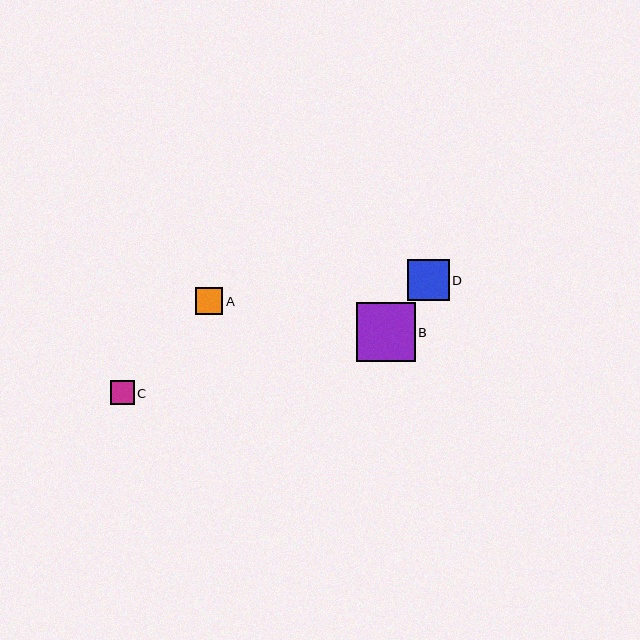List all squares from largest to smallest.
From largest to smallest: B, D, A, C.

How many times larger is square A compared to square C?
Square A is approximately 1.1 times the size of square C.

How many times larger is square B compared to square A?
Square B is approximately 2.2 times the size of square A.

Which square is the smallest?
Square C is the smallest with a size of approximately 24 pixels.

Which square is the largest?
Square B is the largest with a size of approximately 59 pixels.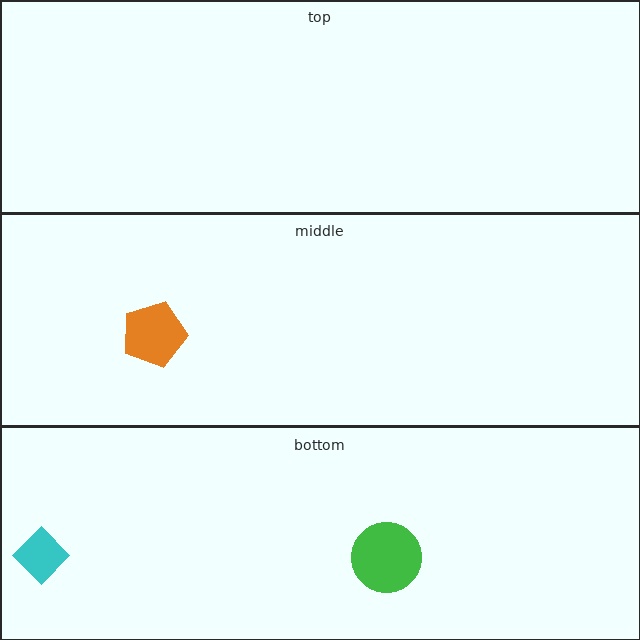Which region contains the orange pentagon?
The middle region.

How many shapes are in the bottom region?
2.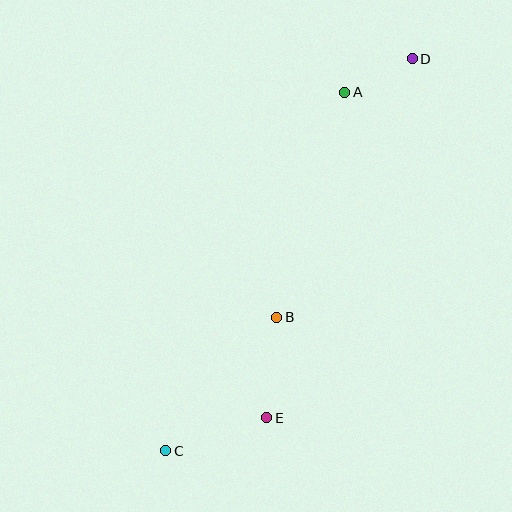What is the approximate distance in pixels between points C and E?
The distance between C and E is approximately 106 pixels.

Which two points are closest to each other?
Points A and D are closest to each other.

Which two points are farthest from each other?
Points C and D are farthest from each other.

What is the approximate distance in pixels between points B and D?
The distance between B and D is approximately 292 pixels.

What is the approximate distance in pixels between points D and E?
The distance between D and E is approximately 387 pixels.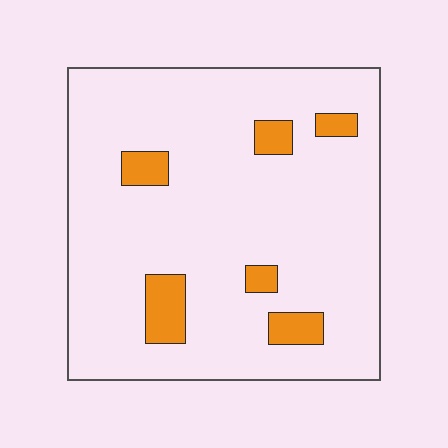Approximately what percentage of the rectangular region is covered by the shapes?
Approximately 10%.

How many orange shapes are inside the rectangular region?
6.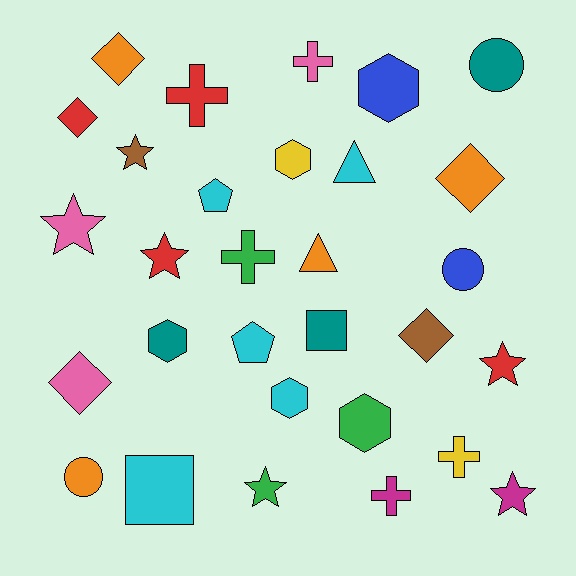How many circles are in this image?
There are 3 circles.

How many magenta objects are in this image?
There are 2 magenta objects.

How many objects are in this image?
There are 30 objects.